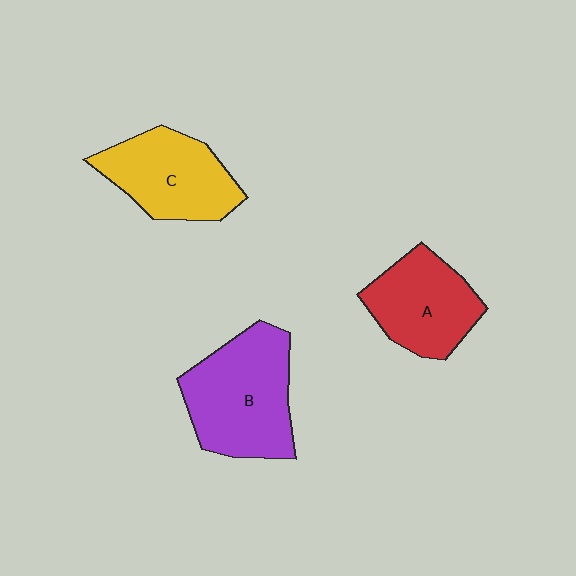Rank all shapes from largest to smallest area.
From largest to smallest: B (purple), C (yellow), A (red).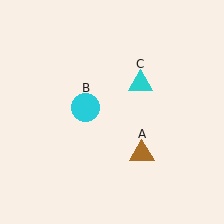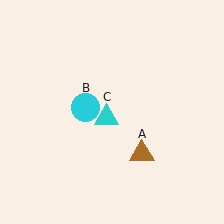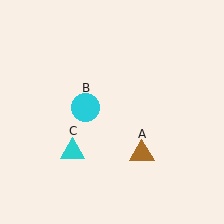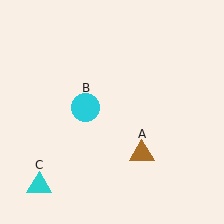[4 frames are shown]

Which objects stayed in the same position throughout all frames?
Brown triangle (object A) and cyan circle (object B) remained stationary.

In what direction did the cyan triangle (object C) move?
The cyan triangle (object C) moved down and to the left.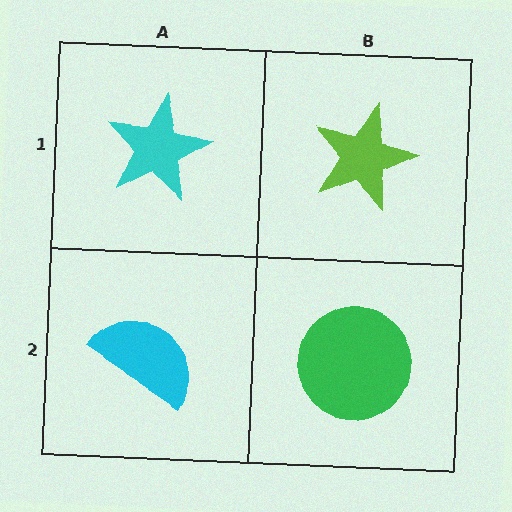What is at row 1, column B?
A lime star.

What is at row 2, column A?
A cyan semicircle.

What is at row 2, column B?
A green circle.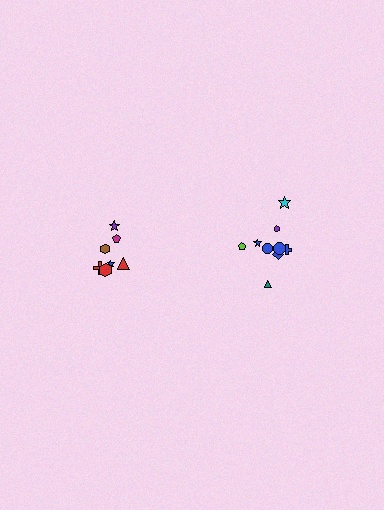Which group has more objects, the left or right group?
The right group.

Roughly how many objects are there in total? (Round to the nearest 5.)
Roughly 15 objects in total.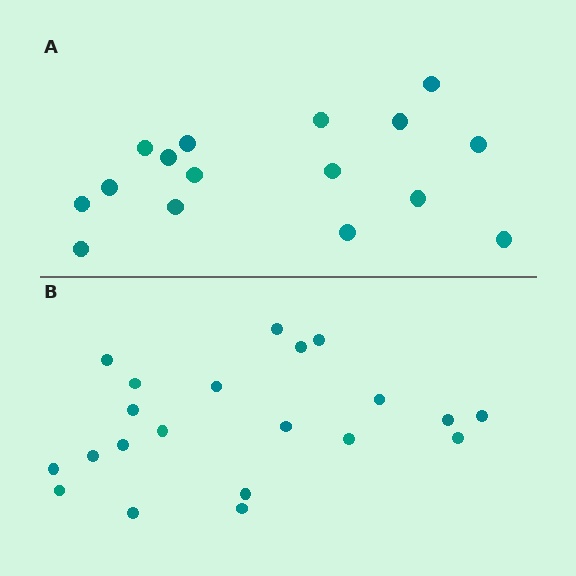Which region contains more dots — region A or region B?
Region B (the bottom region) has more dots.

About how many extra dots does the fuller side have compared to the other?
Region B has about 5 more dots than region A.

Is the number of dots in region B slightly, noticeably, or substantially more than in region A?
Region B has noticeably more, but not dramatically so. The ratio is roughly 1.3 to 1.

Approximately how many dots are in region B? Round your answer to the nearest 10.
About 20 dots. (The exact count is 21, which rounds to 20.)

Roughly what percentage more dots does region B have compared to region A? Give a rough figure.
About 30% more.